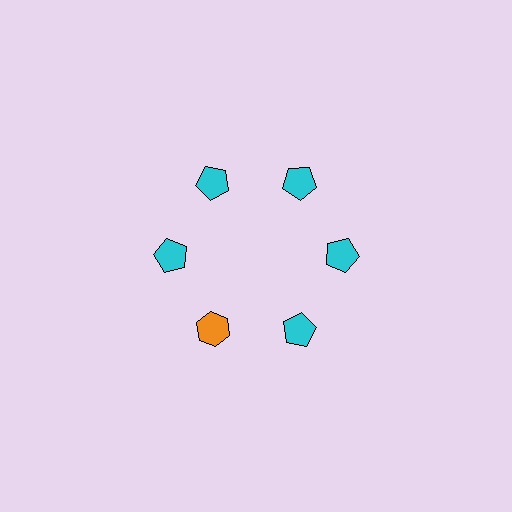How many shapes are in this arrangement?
There are 6 shapes arranged in a ring pattern.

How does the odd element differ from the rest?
It differs in both color (orange instead of cyan) and shape (hexagon instead of pentagon).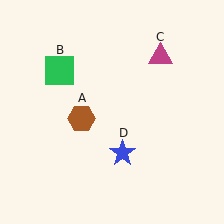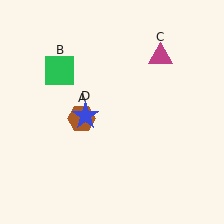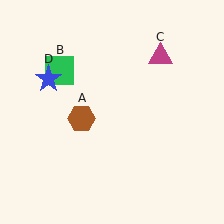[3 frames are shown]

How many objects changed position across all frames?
1 object changed position: blue star (object D).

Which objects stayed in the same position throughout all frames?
Brown hexagon (object A) and green square (object B) and magenta triangle (object C) remained stationary.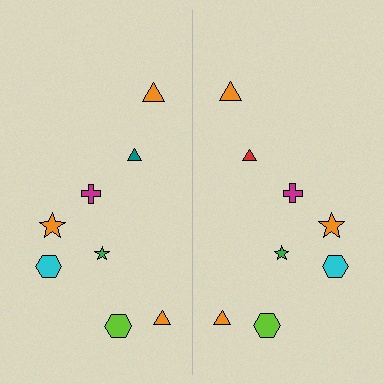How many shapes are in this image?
There are 16 shapes in this image.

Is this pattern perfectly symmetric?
No, the pattern is not perfectly symmetric. The red triangle on the right side breaks the symmetry — its mirror counterpart is teal.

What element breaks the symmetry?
The red triangle on the right side breaks the symmetry — its mirror counterpart is teal.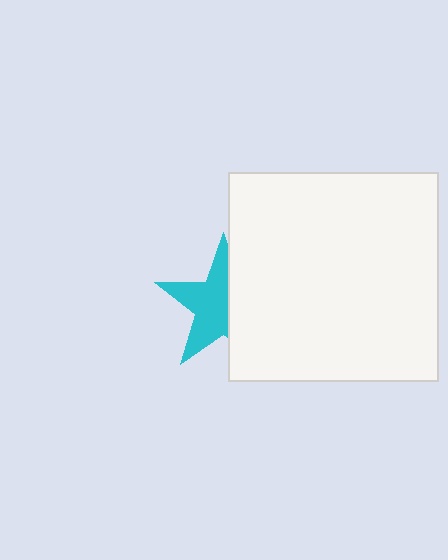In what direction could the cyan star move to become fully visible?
The cyan star could move left. That would shift it out from behind the white square entirely.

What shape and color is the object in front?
The object in front is a white square.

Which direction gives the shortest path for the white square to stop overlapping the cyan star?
Moving right gives the shortest separation.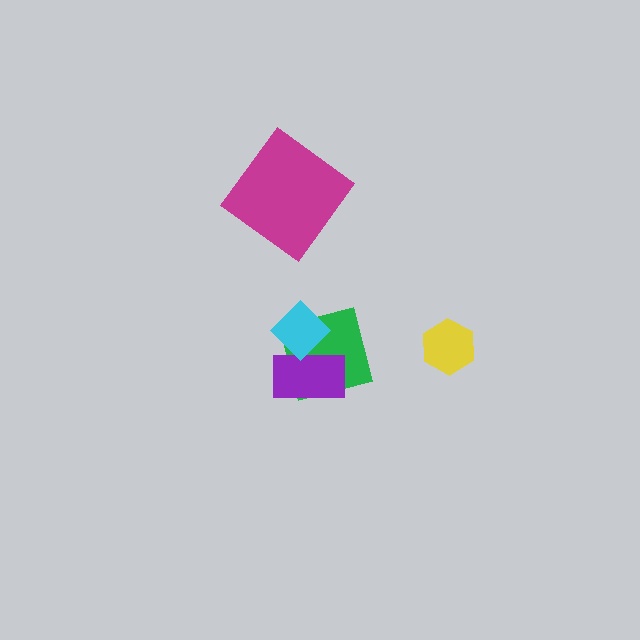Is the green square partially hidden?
Yes, it is partially covered by another shape.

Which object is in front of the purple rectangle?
The cyan diamond is in front of the purple rectangle.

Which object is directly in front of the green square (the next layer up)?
The purple rectangle is directly in front of the green square.